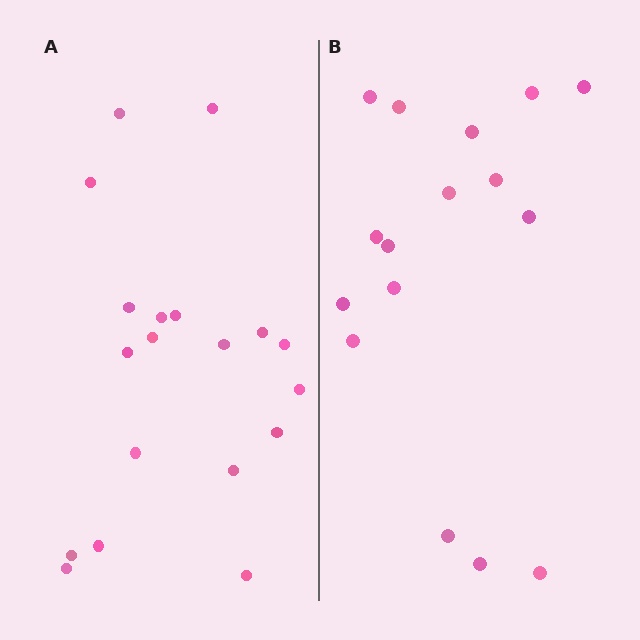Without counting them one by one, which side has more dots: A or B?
Region A (the left region) has more dots.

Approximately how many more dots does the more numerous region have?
Region A has just a few more — roughly 2 or 3 more dots than region B.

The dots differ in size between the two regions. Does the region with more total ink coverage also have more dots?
No. Region B has more total ink coverage because its dots are larger, but region A actually contains more individual dots. Total area can be misleading — the number of items is what matters here.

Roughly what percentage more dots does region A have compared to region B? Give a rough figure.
About 20% more.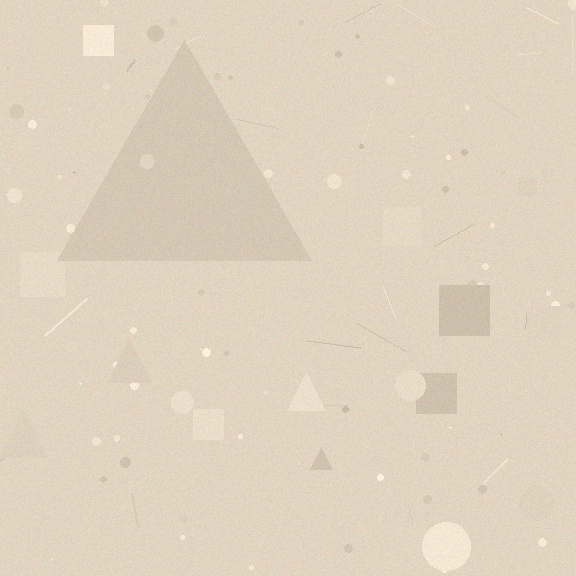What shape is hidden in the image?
A triangle is hidden in the image.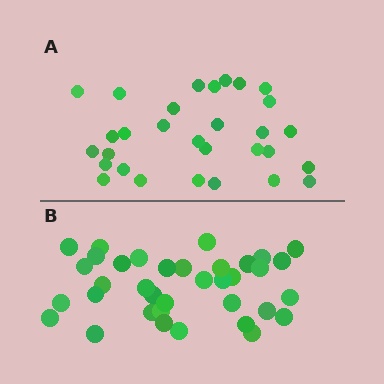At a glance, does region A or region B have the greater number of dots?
Region B (the bottom region) has more dots.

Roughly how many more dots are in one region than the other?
Region B has about 6 more dots than region A.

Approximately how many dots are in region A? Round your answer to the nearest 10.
About 30 dots.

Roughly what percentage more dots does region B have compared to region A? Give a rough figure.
About 20% more.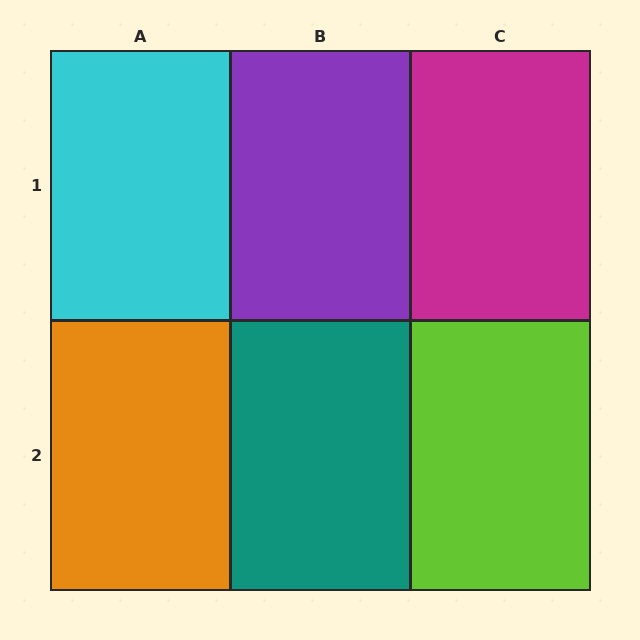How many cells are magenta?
1 cell is magenta.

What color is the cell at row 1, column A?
Cyan.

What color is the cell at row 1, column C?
Magenta.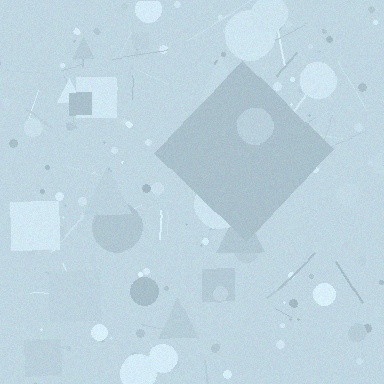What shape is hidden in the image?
A diamond is hidden in the image.